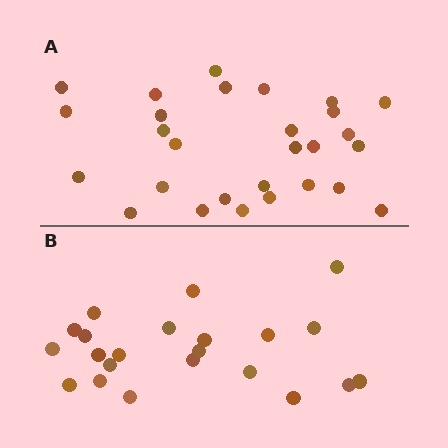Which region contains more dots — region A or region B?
Region A (the top region) has more dots.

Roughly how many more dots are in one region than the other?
Region A has about 6 more dots than region B.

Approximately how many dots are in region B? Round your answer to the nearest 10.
About 20 dots. (The exact count is 22, which rounds to 20.)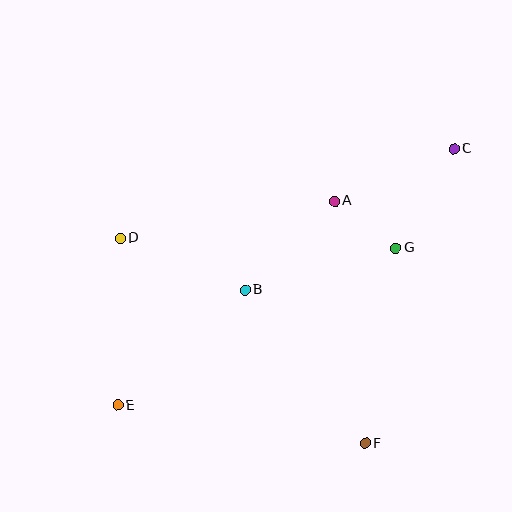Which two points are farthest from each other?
Points C and E are farthest from each other.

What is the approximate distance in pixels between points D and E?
The distance between D and E is approximately 167 pixels.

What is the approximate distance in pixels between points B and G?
The distance between B and G is approximately 156 pixels.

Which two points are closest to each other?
Points A and G are closest to each other.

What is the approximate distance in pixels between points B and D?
The distance between B and D is approximately 135 pixels.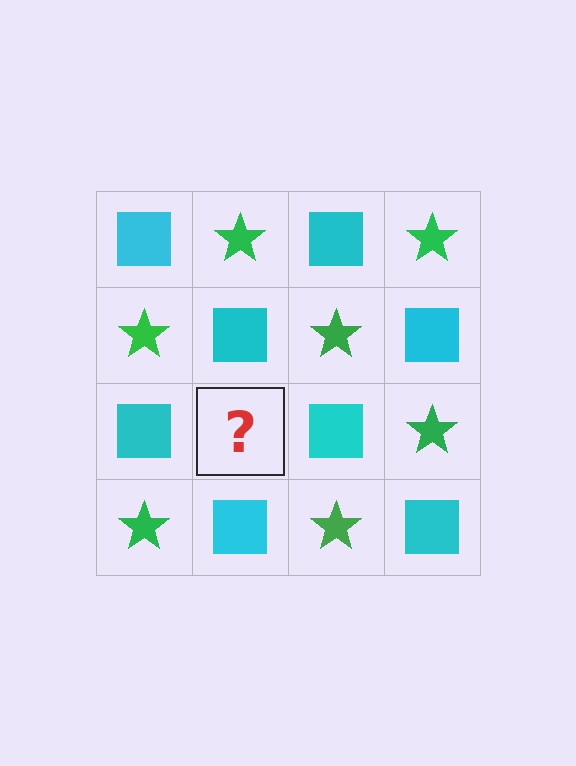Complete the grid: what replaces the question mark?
The question mark should be replaced with a green star.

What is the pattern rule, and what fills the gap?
The rule is that it alternates cyan square and green star in a checkerboard pattern. The gap should be filled with a green star.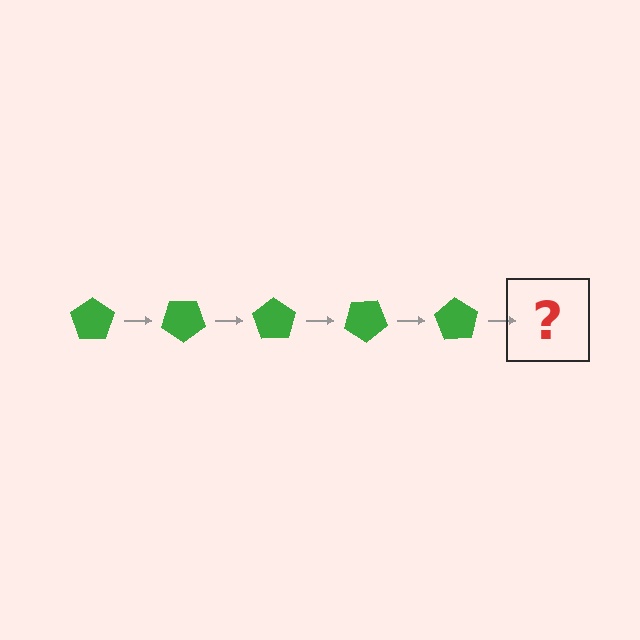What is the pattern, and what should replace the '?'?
The pattern is that the pentagon rotates 35 degrees each step. The '?' should be a green pentagon rotated 175 degrees.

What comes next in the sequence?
The next element should be a green pentagon rotated 175 degrees.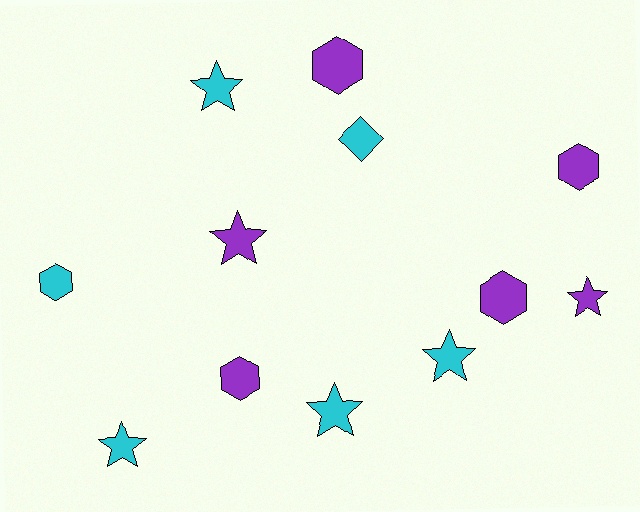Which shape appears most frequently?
Star, with 6 objects.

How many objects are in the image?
There are 12 objects.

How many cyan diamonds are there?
There is 1 cyan diamond.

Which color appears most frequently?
Cyan, with 6 objects.